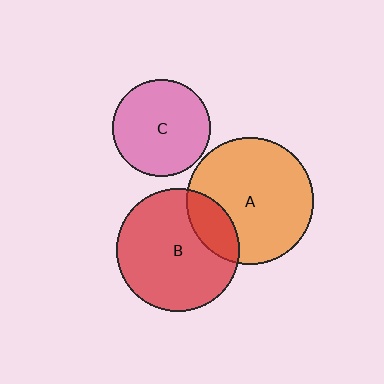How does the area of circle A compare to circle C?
Approximately 1.7 times.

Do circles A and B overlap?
Yes.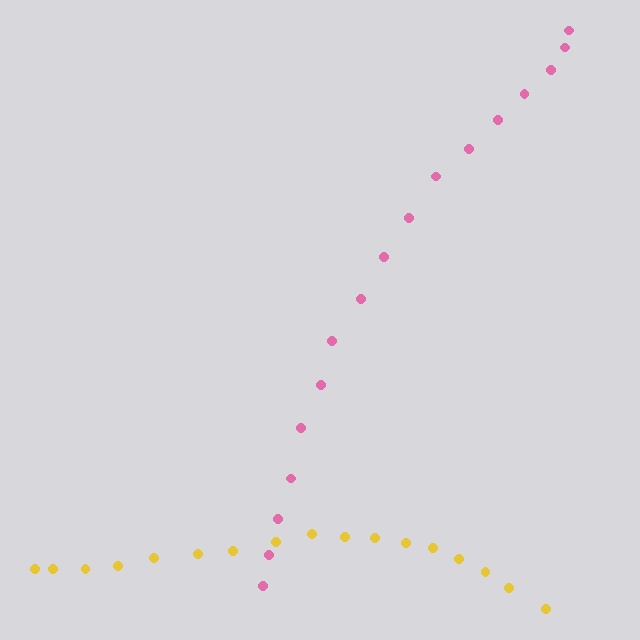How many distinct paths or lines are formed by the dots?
There are 2 distinct paths.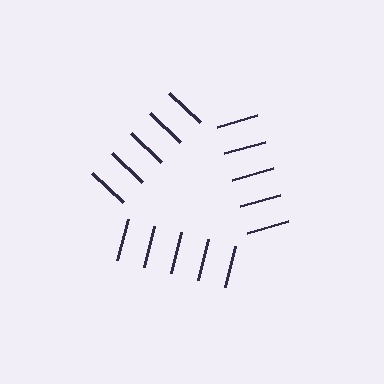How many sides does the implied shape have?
3 sides — the line-ends trace a triangle.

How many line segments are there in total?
15 — 5 along each of the 3 edges.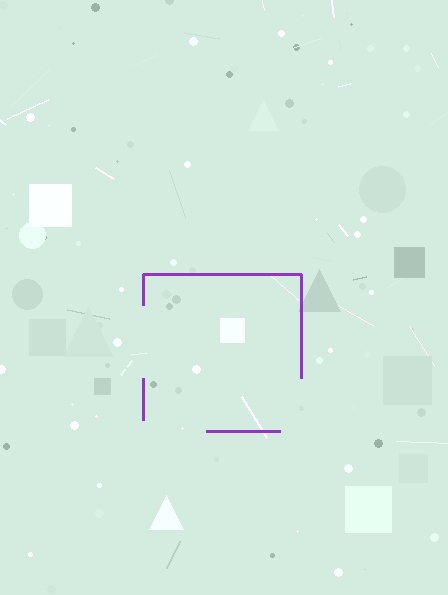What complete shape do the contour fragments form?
The contour fragments form a square.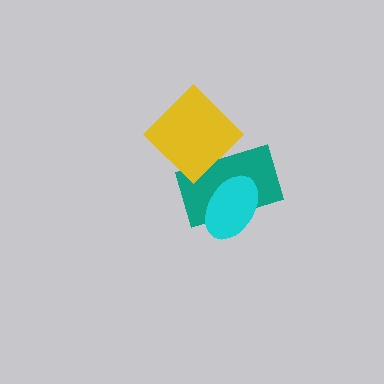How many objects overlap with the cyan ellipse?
1 object overlaps with the cyan ellipse.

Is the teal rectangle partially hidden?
Yes, it is partially covered by another shape.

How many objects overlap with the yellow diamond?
1 object overlaps with the yellow diamond.